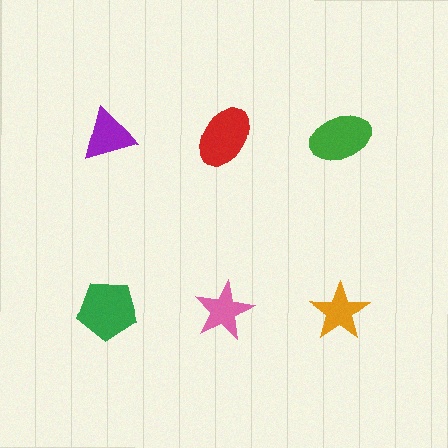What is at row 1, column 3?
A green ellipse.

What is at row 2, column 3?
An orange star.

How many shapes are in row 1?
3 shapes.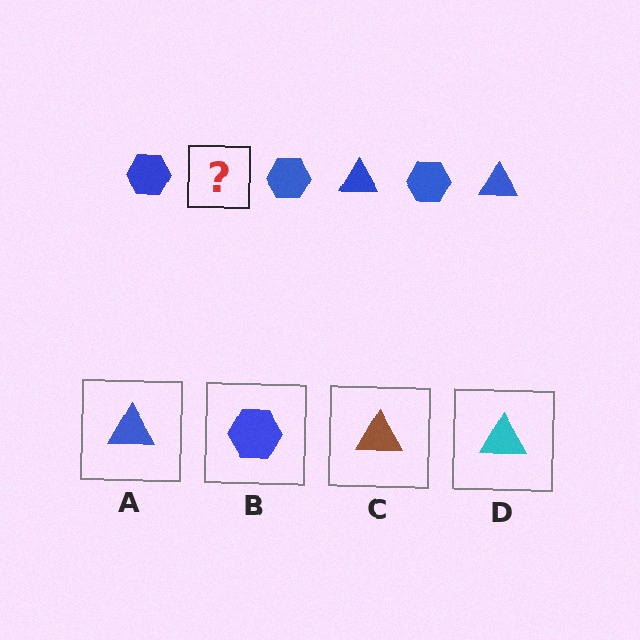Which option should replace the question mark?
Option A.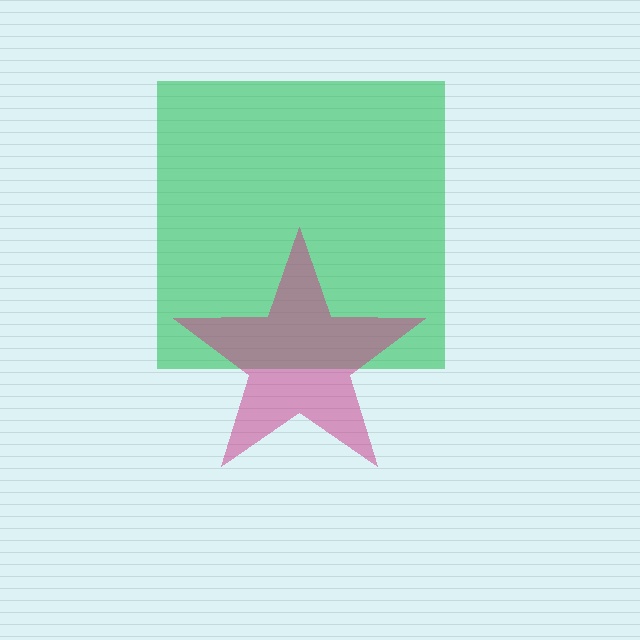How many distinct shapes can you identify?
There are 2 distinct shapes: a green square, a magenta star.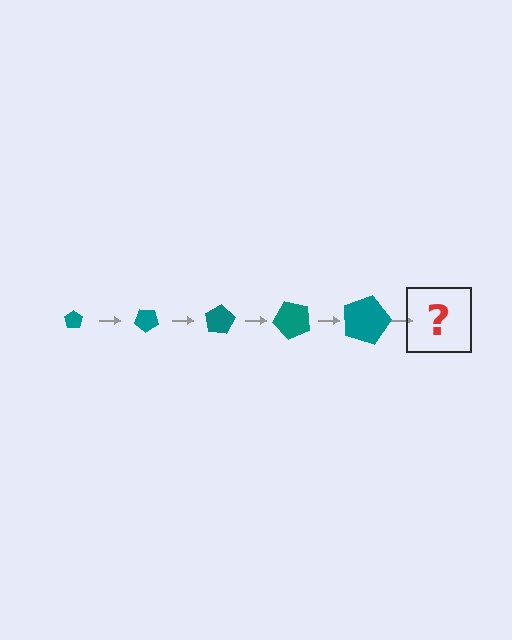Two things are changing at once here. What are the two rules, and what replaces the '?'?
The two rules are that the pentagon grows larger each step and it rotates 40 degrees each step. The '?' should be a pentagon, larger than the previous one and rotated 200 degrees from the start.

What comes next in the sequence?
The next element should be a pentagon, larger than the previous one and rotated 200 degrees from the start.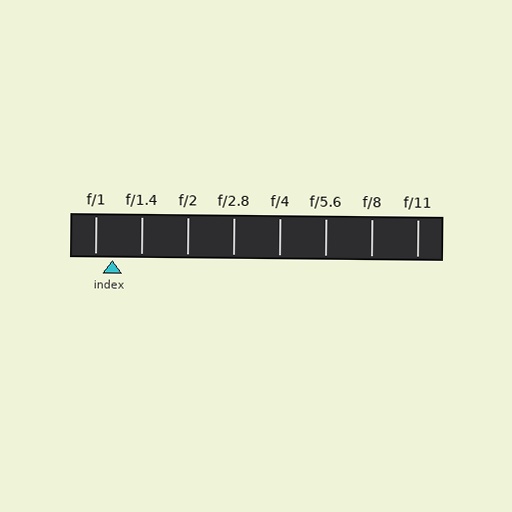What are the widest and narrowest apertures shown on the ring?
The widest aperture shown is f/1 and the narrowest is f/11.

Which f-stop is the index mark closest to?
The index mark is closest to f/1.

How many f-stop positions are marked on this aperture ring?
There are 8 f-stop positions marked.